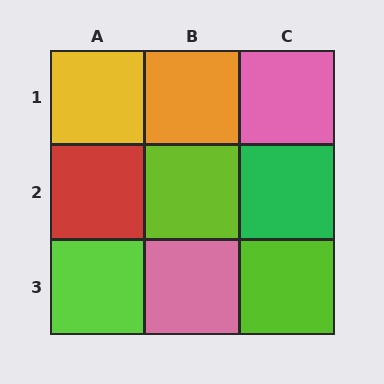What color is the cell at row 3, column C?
Lime.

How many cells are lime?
3 cells are lime.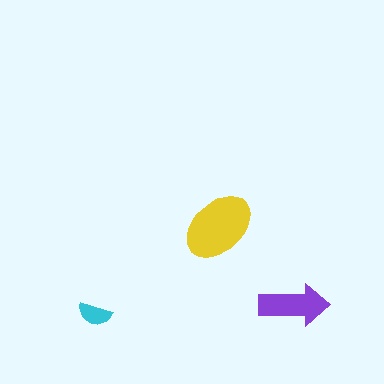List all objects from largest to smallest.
The yellow ellipse, the purple arrow, the cyan semicircle.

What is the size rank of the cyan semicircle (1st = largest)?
3rd.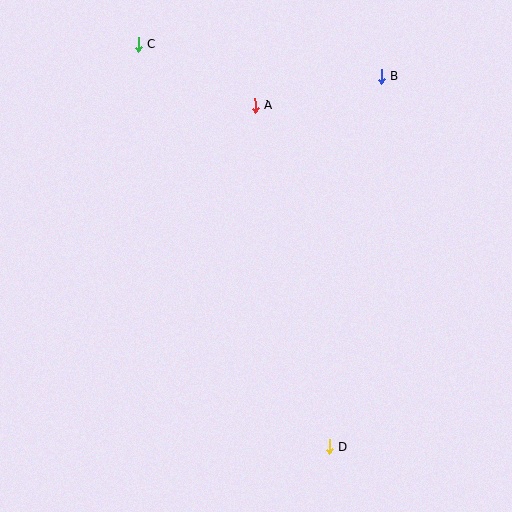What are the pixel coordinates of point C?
Point C is at (138, 45).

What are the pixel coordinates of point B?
Point B is at (381, 76).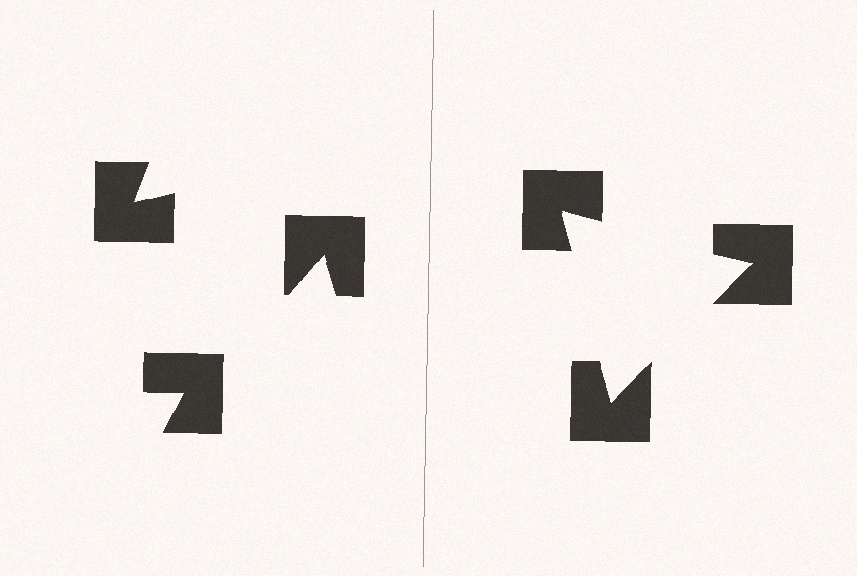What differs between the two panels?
The notched squares are positioned identically on both sides; only the wedge orientations differ. On the right they align to a triangle; on the left they are misaligned.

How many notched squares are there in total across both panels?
6 — 3 on each side.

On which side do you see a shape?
An illusory triangle appears on the right side. On the left side the wedge cuts are rotated, so no coherent shape forms.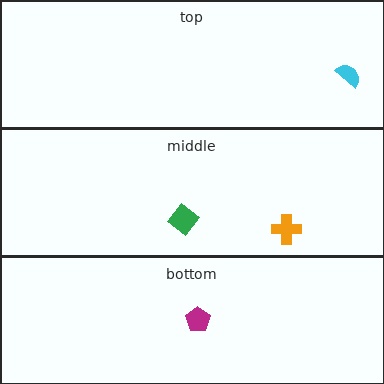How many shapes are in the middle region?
2.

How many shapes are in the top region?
1.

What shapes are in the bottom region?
The magenta pentagon.